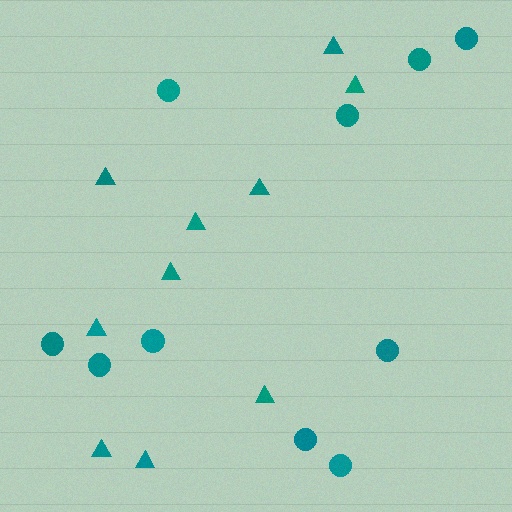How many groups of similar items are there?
There are 2 groups: one group of triangles (10) and one group of circles (10).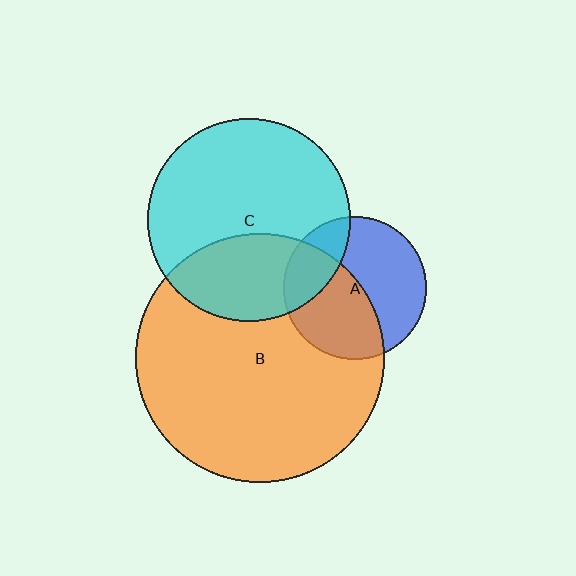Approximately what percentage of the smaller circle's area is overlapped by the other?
Approximately 35%.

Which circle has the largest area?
Circle B (orange).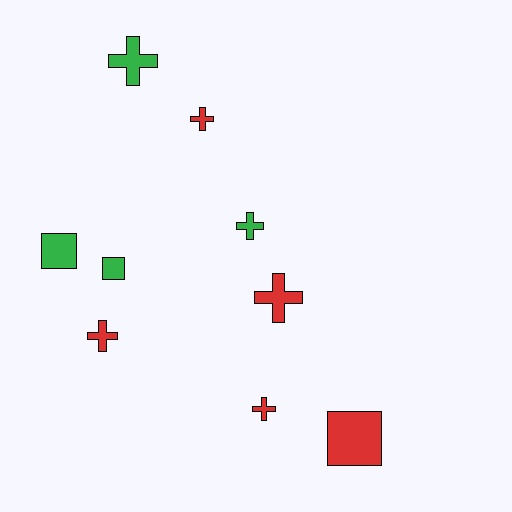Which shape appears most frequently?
Cross, with 6 objects.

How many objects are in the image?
There are 9 objects.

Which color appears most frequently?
Red, with 5 objects.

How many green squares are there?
There are 2 green squares.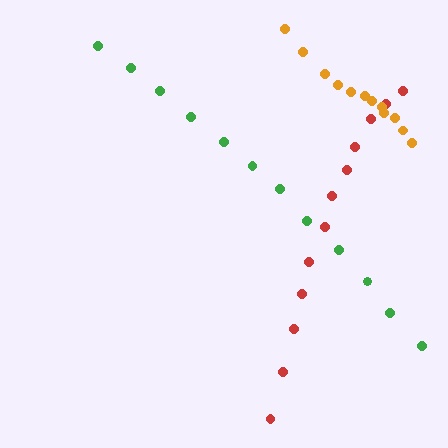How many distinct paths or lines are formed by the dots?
There are 3 distinct paths.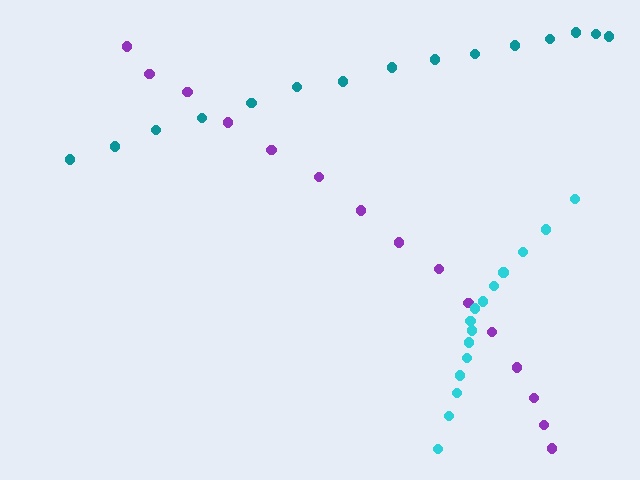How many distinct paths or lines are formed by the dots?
There are 3 distinct paths.